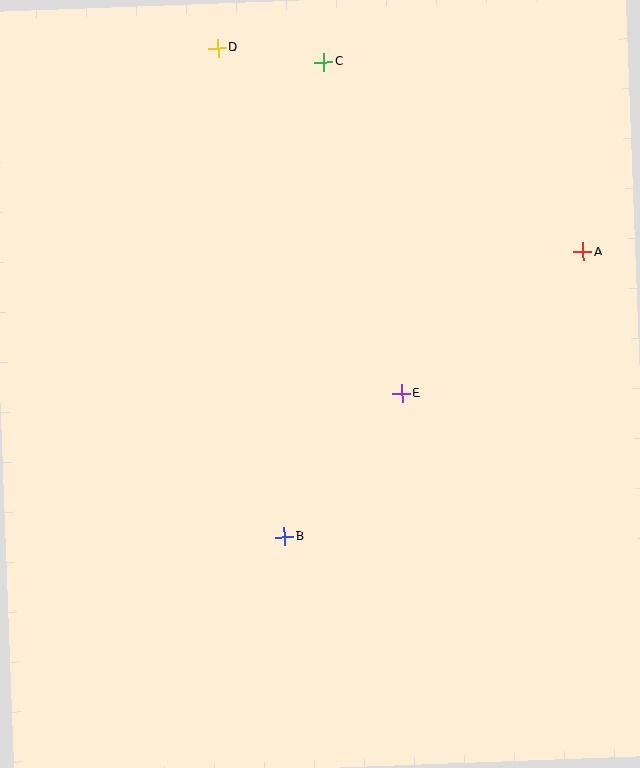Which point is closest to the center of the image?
Point E at (402, 394) is closest to the center.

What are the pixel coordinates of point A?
Point A is at (583, 252).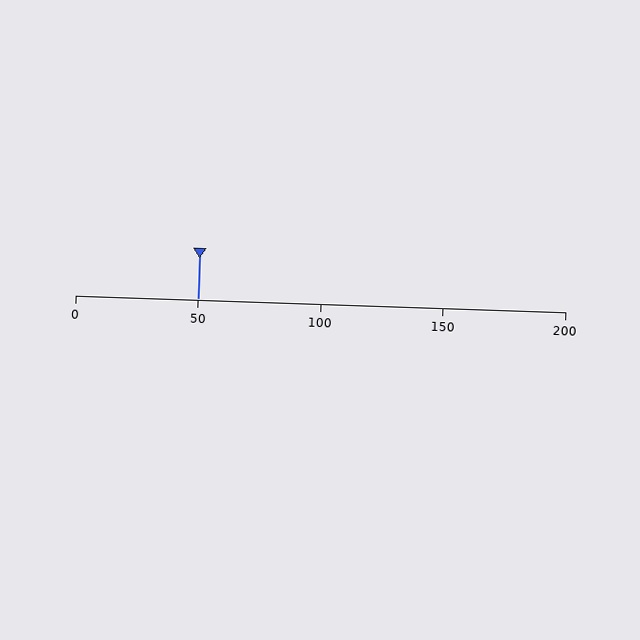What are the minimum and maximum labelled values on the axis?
The axis runs from 0 to 200.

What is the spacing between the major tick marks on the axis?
The major ticks are spaced 50 apart.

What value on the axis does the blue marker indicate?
The marker indicates approximately 50.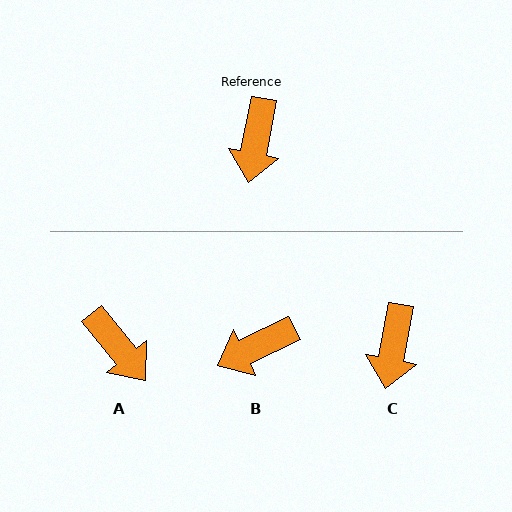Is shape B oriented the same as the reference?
No, it is off by about 53 degrees.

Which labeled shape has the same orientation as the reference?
C.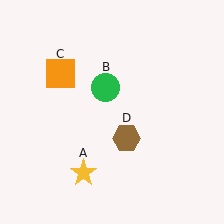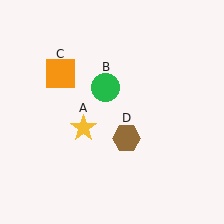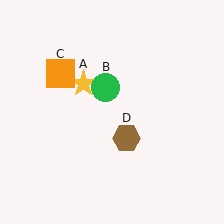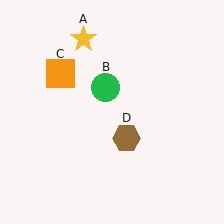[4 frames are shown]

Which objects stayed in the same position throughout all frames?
Green circle (object B) and orange square (object C) and brown hexagon (object D) remained stationary.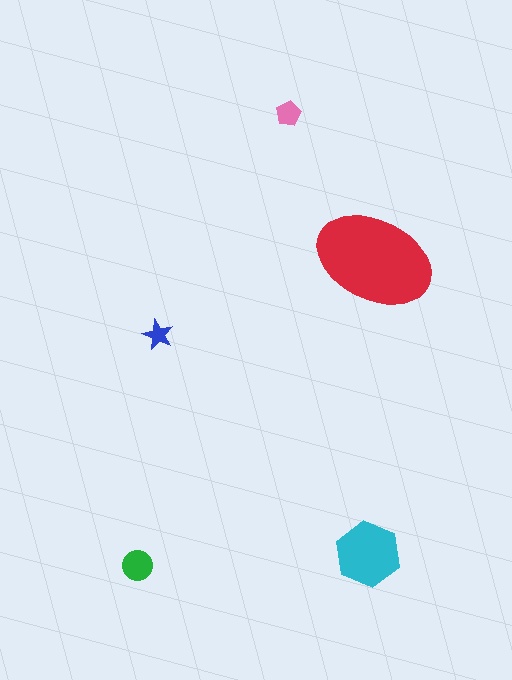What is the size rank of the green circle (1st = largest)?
3rd.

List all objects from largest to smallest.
The red ellipse, the cyan hexagon, the green circle, the pink pentagon, the blue star.